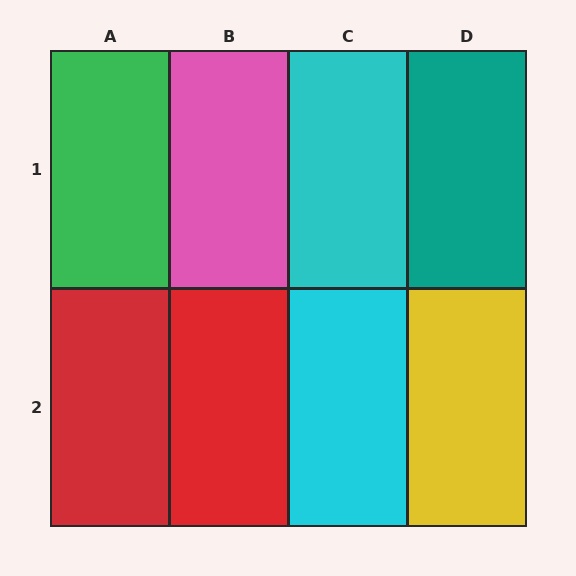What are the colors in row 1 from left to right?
Green, pink, cyan, teal.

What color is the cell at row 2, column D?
Yellow.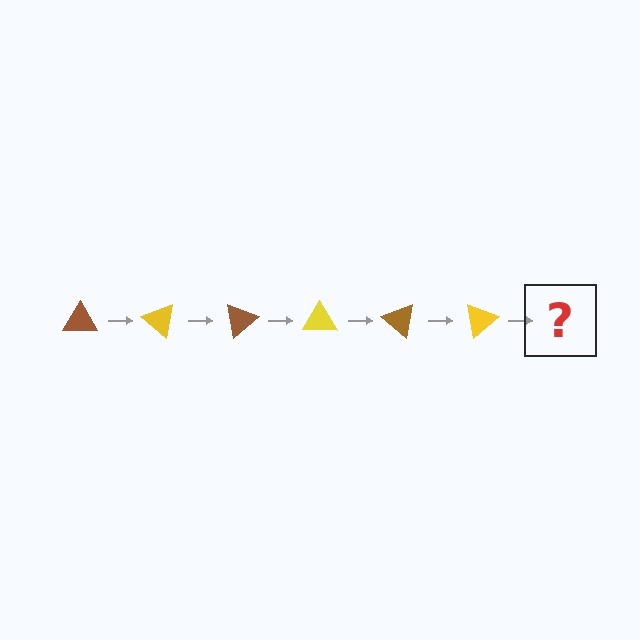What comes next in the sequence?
The next element should be a brown triangle, rotated 240 degrees from the start.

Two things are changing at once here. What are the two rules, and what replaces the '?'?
The two rules are that it rotates 40 degrees each step and the color cycles through brown and yellow. The '?' should be a brown triangle, rotated 240 degrees from the start.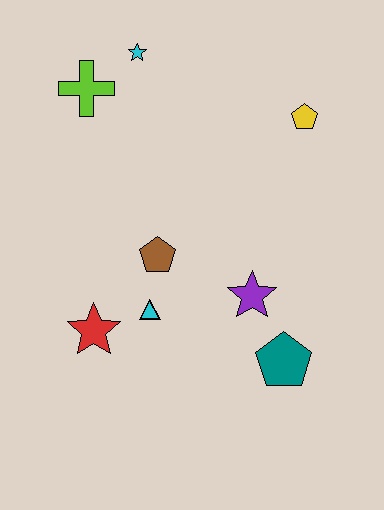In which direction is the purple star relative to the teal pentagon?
The purple star is above the teal pentagon.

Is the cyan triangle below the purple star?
Yes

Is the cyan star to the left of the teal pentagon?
Yes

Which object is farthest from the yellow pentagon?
The red star is farthest from the yellow pentagon.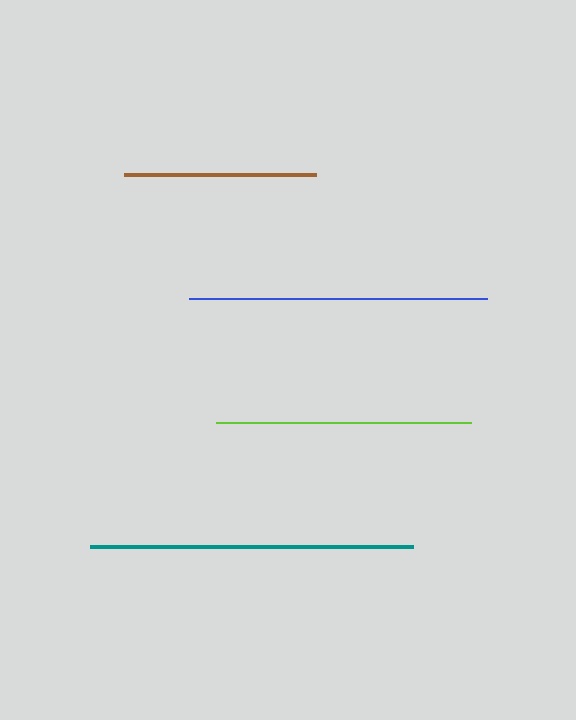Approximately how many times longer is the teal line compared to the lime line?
The teal line is approximately 1.3 times the length of the lime line.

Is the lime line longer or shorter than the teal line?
The teal line is longer than the lime line.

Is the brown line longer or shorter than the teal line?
The teal line is longer than the brown line.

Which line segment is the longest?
The teal line is the longest at approximately 324 pixels.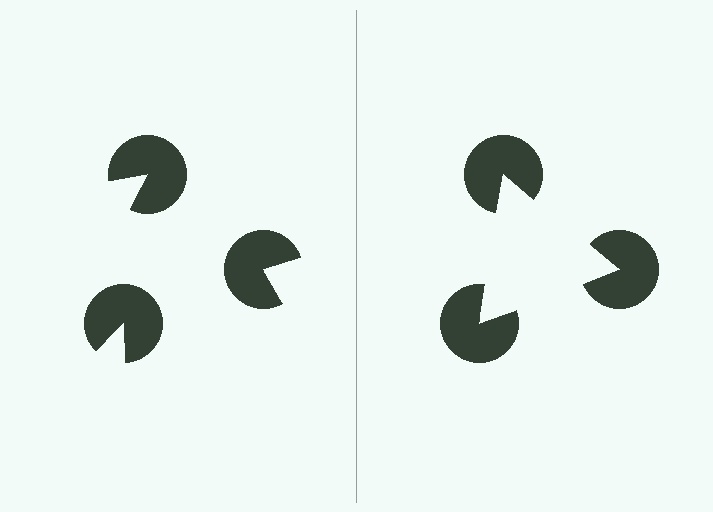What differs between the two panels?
The pac-man discs are positioned identically on both sides; only the wedge orientations differ. On the right they align to a triangle; on the left they are misaligned.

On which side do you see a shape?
An illusory triangle appears on the right side. On the left side the wedge cuts are rotated, so no coherent shape forms.